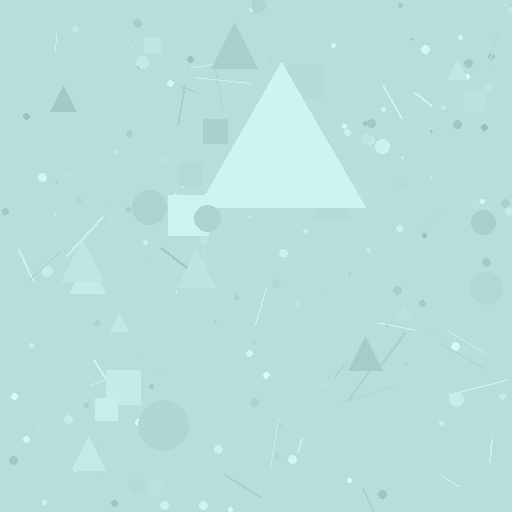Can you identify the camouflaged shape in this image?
The camouflaged shape is a triangle.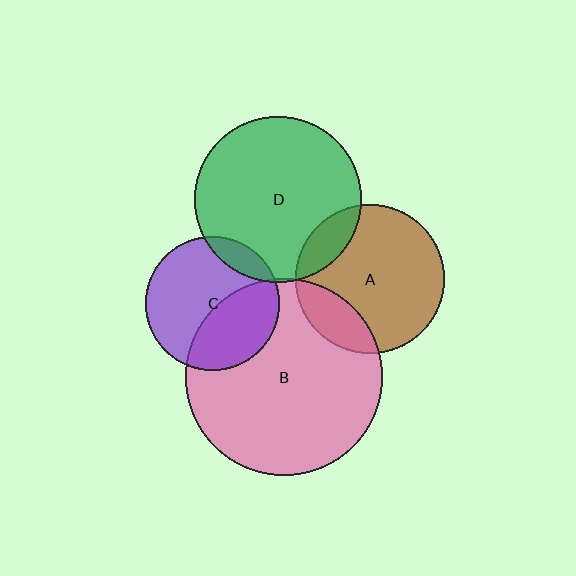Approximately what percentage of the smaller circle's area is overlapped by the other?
Approximately 20%.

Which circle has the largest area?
Circle B (pink).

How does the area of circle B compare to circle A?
Approximately 1.7 times.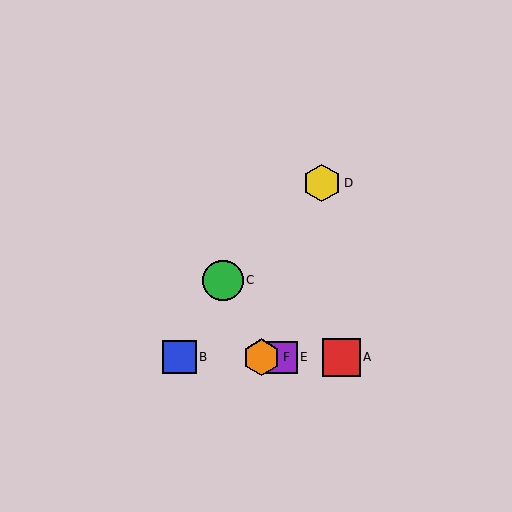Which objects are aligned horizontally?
Objects A, B, E, F are aligned horizontally.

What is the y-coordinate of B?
Object B is at y≈357.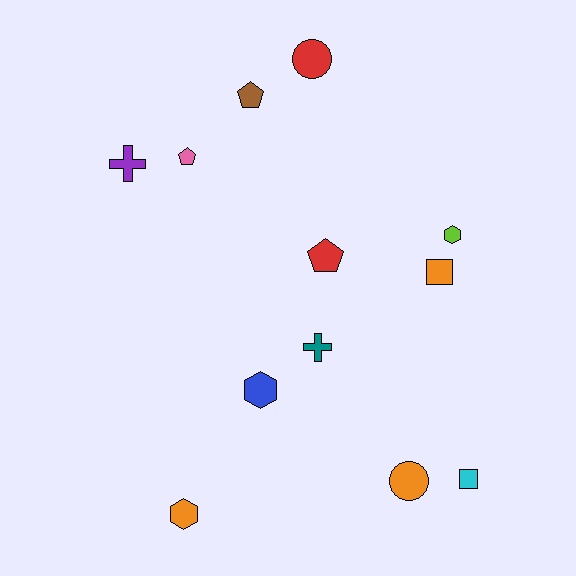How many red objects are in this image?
There are 2 red objects.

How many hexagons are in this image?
There are 3 hexagons.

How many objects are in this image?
There are 12 objects.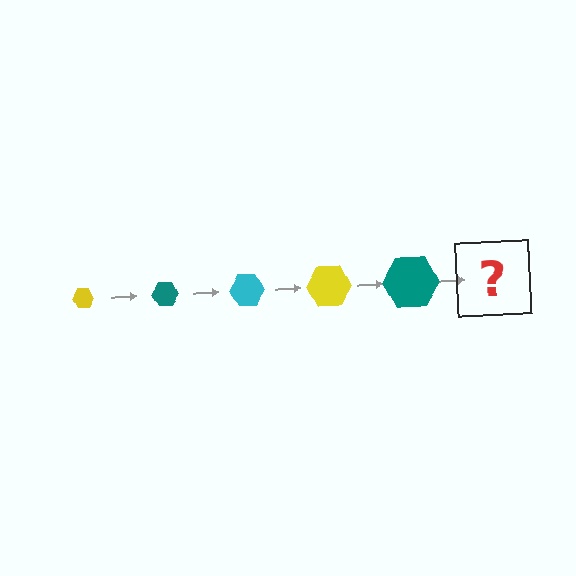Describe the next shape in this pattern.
It should be a cyan hexagon, larger than the previous one.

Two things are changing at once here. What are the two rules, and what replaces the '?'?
The two rules are that the hexagon grows larger each step and the color cycles through yellow, teal, and cyan. The '?' should be a cyan hexagon, larger than the previous one.